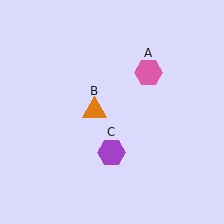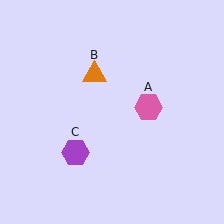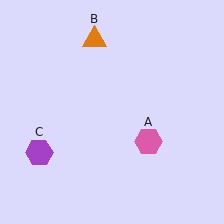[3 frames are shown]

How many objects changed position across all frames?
3 objects changed position: pink hexagon (object A), orange triangle (object B), purple hexagon (object C).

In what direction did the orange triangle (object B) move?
The orange triangle (object B) moved up.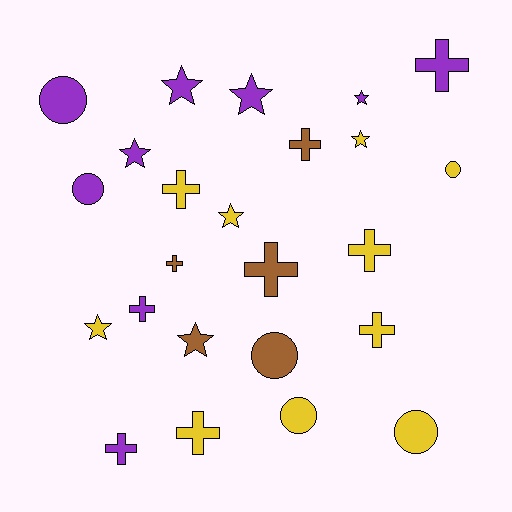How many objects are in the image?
There are 24 objects.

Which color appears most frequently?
Yellow, with 10 objects.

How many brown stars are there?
There is 1 brown star.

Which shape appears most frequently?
Cross, with 10 objects.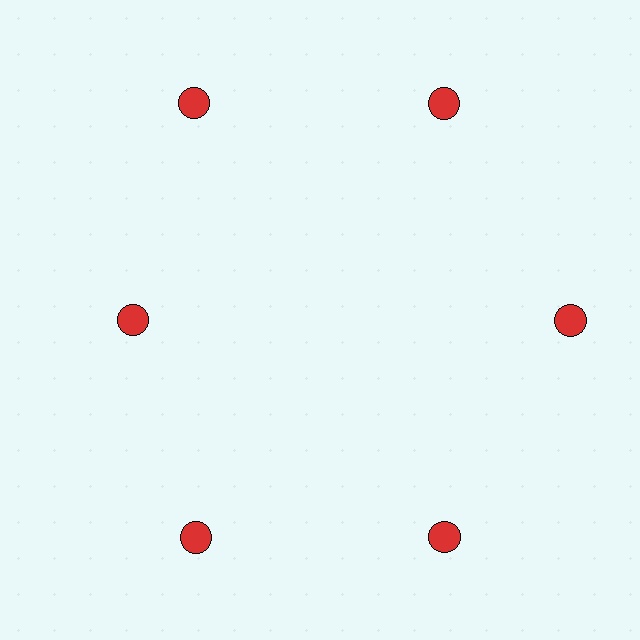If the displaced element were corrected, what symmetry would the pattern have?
It would have 6-fold rotational symmetry — the pattern would map onto itself every 60 degrees.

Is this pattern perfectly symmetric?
No. The 6 red circles are arranged in a ring, but one element near the 9 o'clock position is pulled inward toward the center, breaking the 6-fold rotational symmetry.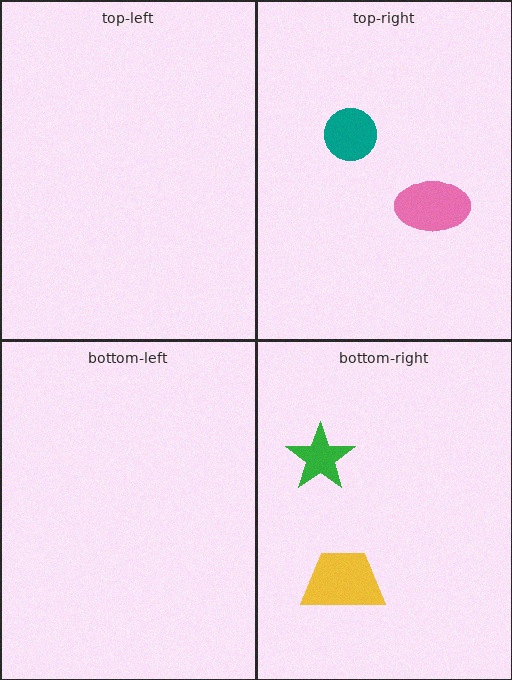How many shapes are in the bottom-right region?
2.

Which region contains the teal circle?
The top-right region.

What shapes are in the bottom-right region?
The green star, the yellow trapezoid.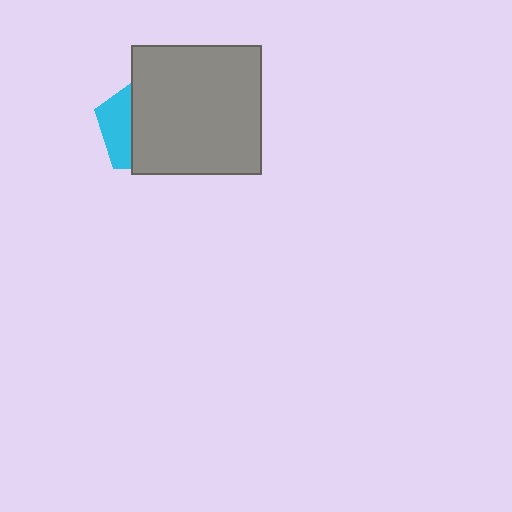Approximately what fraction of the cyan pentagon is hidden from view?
Roughly 67% of the cyan pentagon is hidden behind the gray square.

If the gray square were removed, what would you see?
You would see the complete cyan pentagon.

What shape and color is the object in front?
The object in front is a gray square.